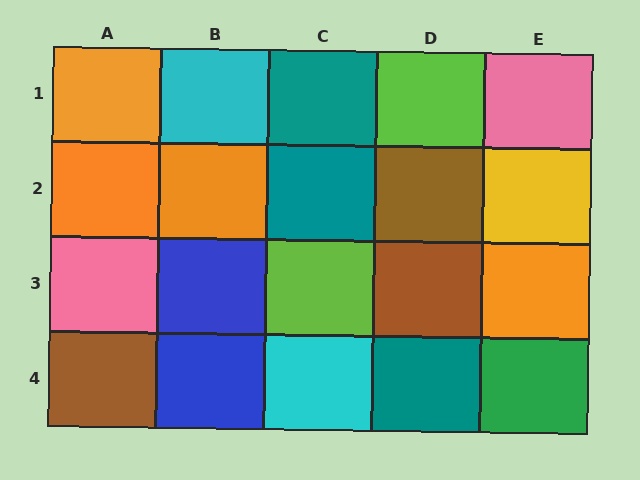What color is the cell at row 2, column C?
Teal.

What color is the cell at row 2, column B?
Orange.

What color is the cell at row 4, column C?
Cyan.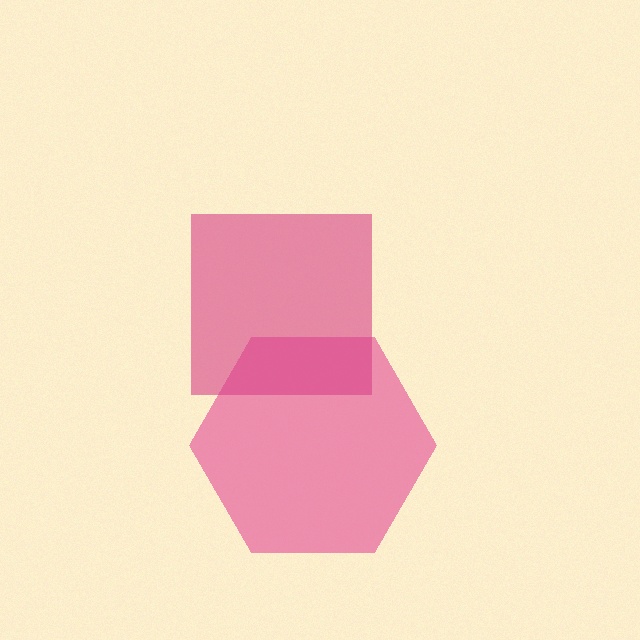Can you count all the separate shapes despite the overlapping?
Yes, there are 2 separate shapes.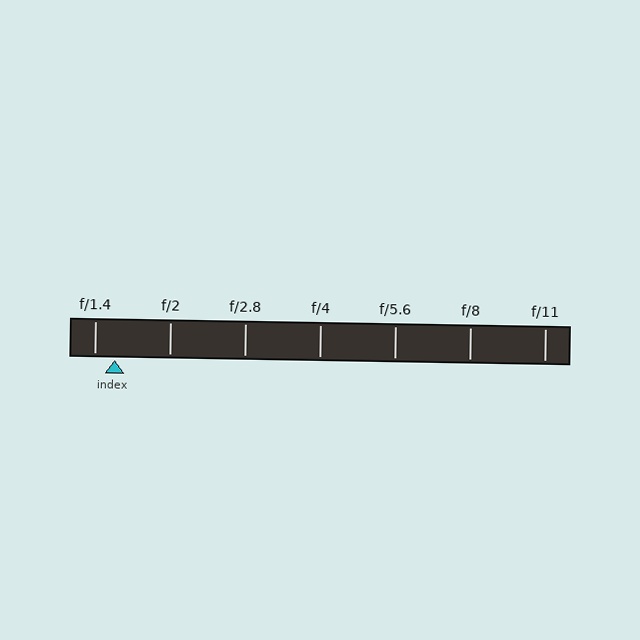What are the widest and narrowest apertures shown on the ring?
The widest aperture shown is f/1.4 and the narrowest is f/11.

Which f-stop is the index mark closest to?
The index mark is closest to f/1.4.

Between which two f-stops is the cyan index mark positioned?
The index mark is between f/1.4 and f/2.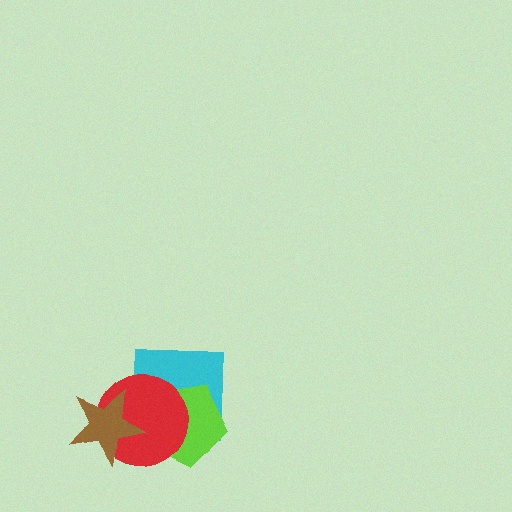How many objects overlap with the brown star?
1 object overlaps with the brown star.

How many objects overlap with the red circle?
3 objects overlap with the red circle.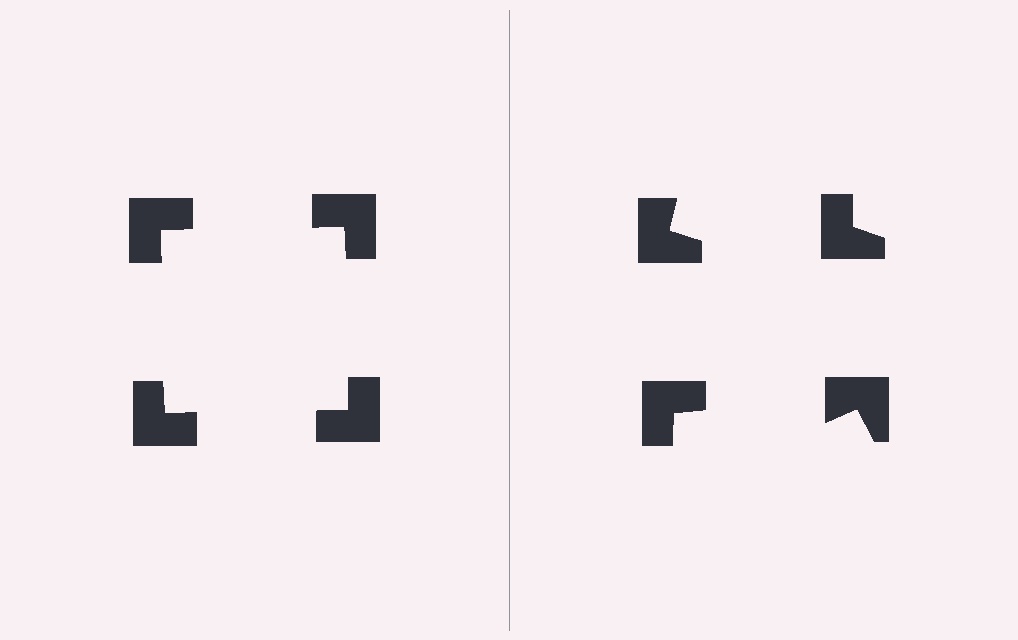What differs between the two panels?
The notched squares are positioned identically on both sides; only the wedge orientations differ. On the left they align to a square; on the right they are misaligned.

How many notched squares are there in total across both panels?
8 — 4 on each side.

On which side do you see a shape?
An illusory square appears on the left side. On the right side the wedge cuts are rotated, so no coherent shape forms.